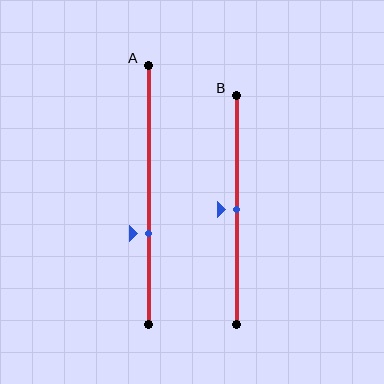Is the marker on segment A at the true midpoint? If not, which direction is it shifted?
No, the marker on segment A is shifted downward by about 15% of the segment length.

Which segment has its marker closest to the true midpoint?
Segment B has its marker closest to the true midpoint.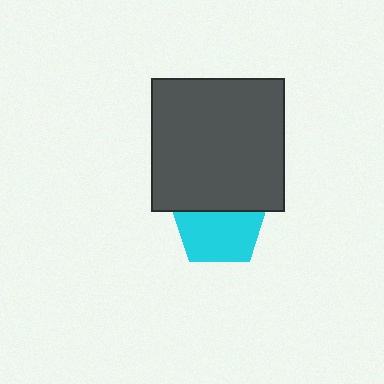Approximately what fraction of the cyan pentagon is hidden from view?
Roughly 38% of the cyan pentagon is hidden behind the dark gray square.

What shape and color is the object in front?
The object in front is a dark gray square.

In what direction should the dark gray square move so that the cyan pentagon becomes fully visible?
The dark gray square should move up. That is the shortest direction to clear the overlap and leave the cyan pentagon fully visible.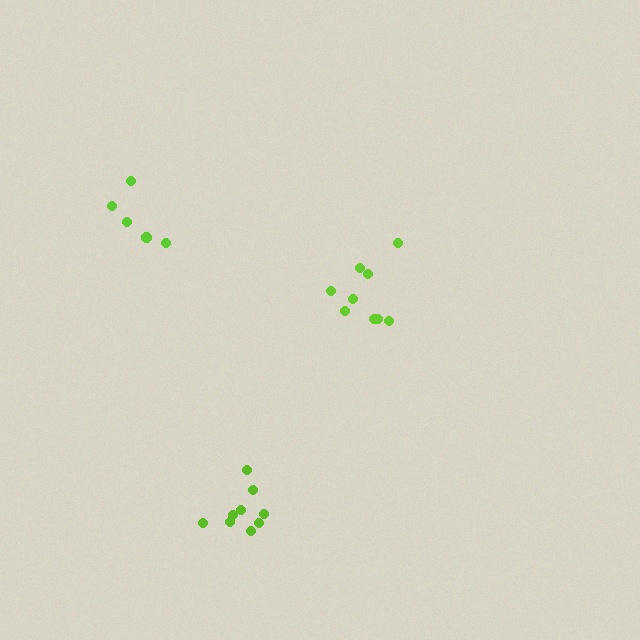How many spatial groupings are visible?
There are 3 spatial groupings.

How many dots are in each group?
Group 1: 9 dots, Group 2: 9 dots, Group 3: 5 dots (23 total).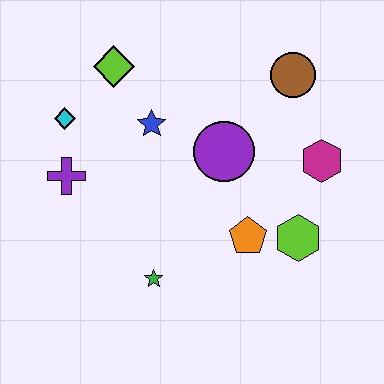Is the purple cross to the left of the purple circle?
Yes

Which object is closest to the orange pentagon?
The lime hexagon is closest to the orange pentagon.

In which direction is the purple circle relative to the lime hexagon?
The purple circle is above the lime hexagon.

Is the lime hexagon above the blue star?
No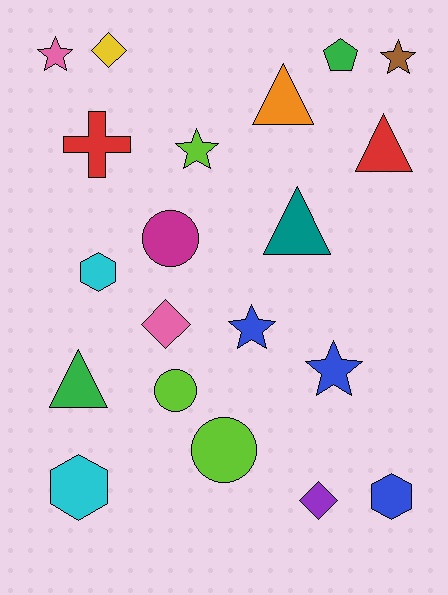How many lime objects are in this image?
There are 3 lime objects.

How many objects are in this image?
There are 20 objects.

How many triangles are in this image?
There are 4 triangles.